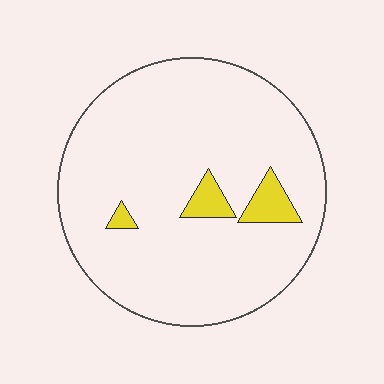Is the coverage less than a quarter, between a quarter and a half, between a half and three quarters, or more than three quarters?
Less than a quarter.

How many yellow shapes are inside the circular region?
3.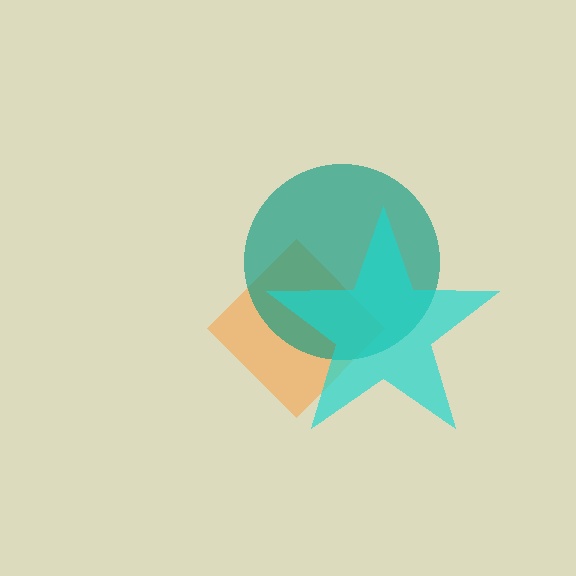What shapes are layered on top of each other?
The layered shapes are: an orange diamond, a teal circle, a cyan star.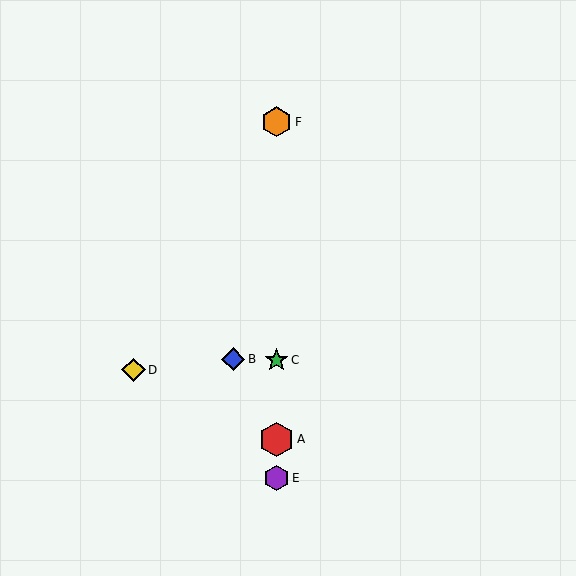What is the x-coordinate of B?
Object B is at x≈233.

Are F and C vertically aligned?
Yes, both are at x≈277.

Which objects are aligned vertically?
Objects A, C, E, F are aligned vertically.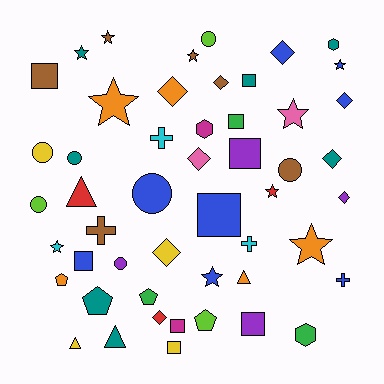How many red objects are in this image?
There are 3 red objects.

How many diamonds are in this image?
There are 9 diamonds.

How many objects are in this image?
There are 50 objects.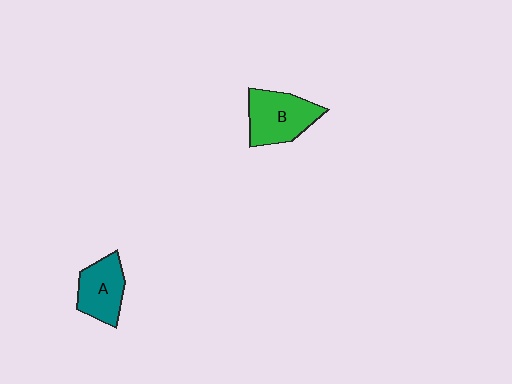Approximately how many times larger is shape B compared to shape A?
Approximately 1.2 times.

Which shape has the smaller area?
Shape A (teal).